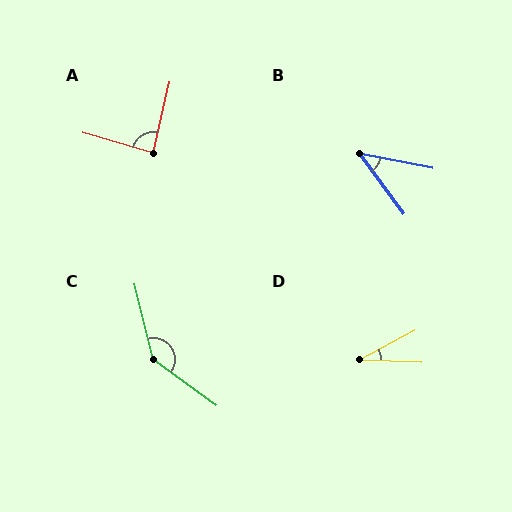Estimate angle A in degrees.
Approximately 86 degrees.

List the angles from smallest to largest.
D (30°), B (43°), A (86°), C (140°).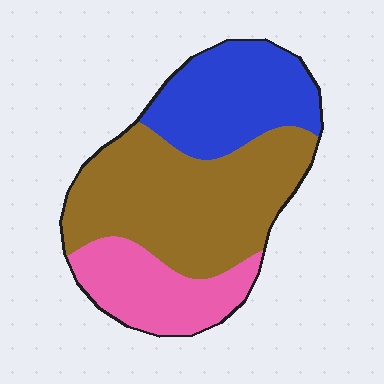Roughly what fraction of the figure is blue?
Blue covers around 30% of the figure.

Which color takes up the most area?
Brown, at roughly 50%.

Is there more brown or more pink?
Brown.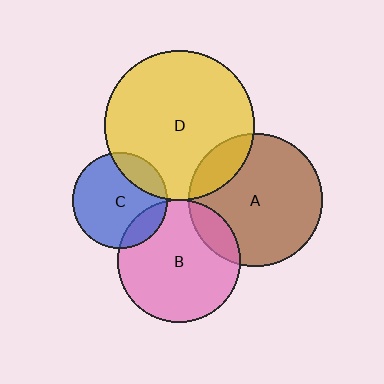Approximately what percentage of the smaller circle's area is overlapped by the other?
Approximately 15%.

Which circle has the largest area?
Circle D (yellow).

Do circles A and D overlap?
Yes.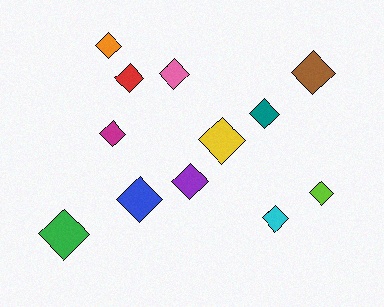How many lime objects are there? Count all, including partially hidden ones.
There is 1 lime object.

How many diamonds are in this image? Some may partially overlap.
There are 12 diamonds.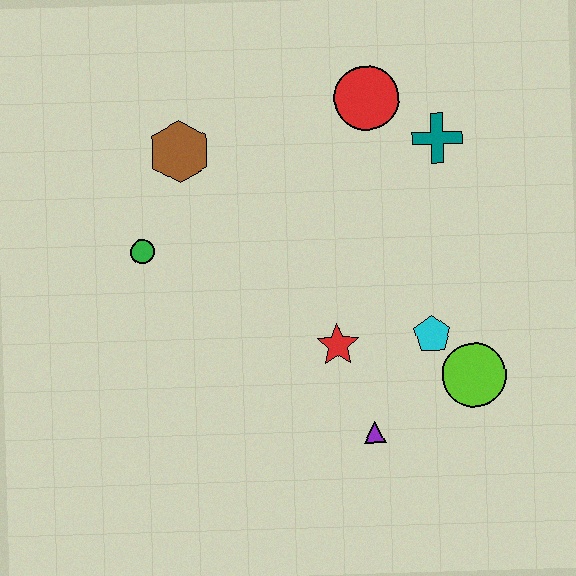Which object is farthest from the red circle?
The purple triangle is farthest from the red circle.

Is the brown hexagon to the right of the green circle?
Yes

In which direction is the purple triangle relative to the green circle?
The purple triangle is to the right of the green circle.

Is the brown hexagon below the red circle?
Yes